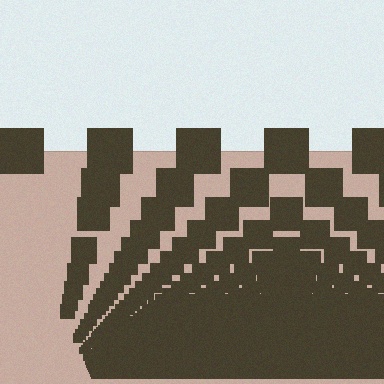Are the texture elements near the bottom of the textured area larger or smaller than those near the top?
Smaller. The gradient is inverted — elements near the bottom are smaller and denser.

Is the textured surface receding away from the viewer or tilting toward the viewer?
The surface appears to tilt toward the viewer. Texture elements get larger and sparser toward the top.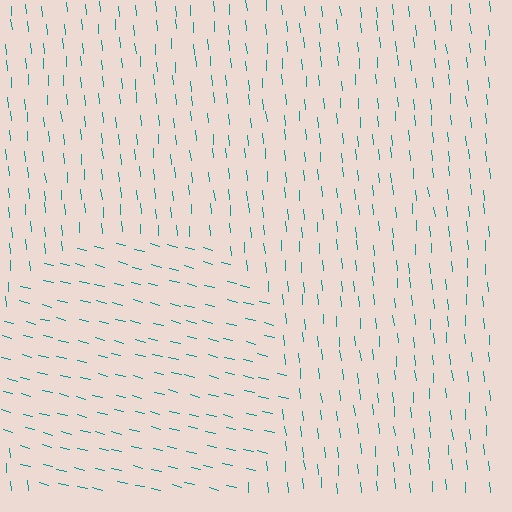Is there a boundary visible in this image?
Yes, there is a texture boundary formed by a change in line orientation.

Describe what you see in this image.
The image is filled with small teal line segments. A circle region in the image has lines oriented differently from the surrounding lines, creating a visible texture boundary.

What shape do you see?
I see a circle.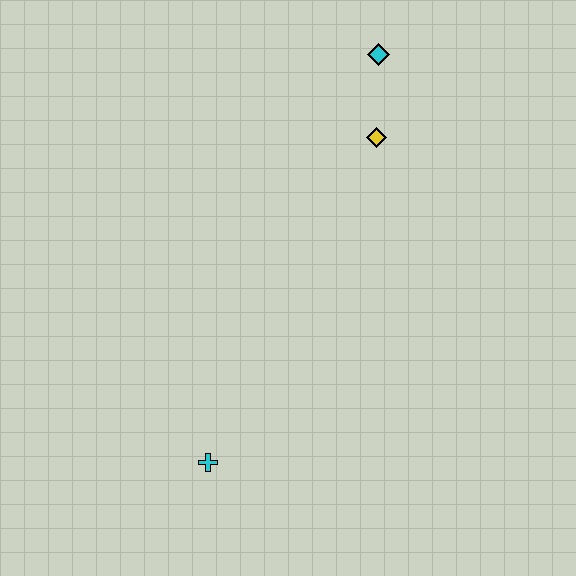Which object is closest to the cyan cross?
The yellow diamond is closest to the cyan cross.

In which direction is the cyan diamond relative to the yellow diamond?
The cyan diamond is above the yellow diamond.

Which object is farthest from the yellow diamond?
The cyan cross is farthest from the yellow diamond.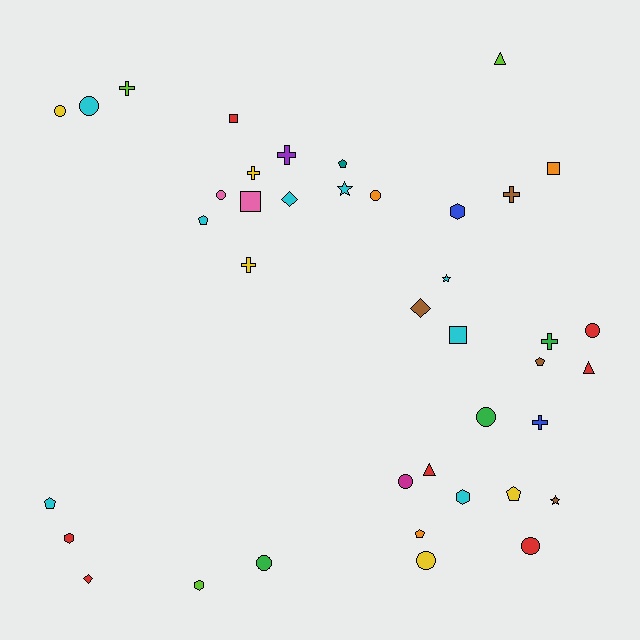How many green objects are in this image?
There are 3 green objects.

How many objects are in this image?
There are 40 objects.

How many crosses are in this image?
There are 7 crosses.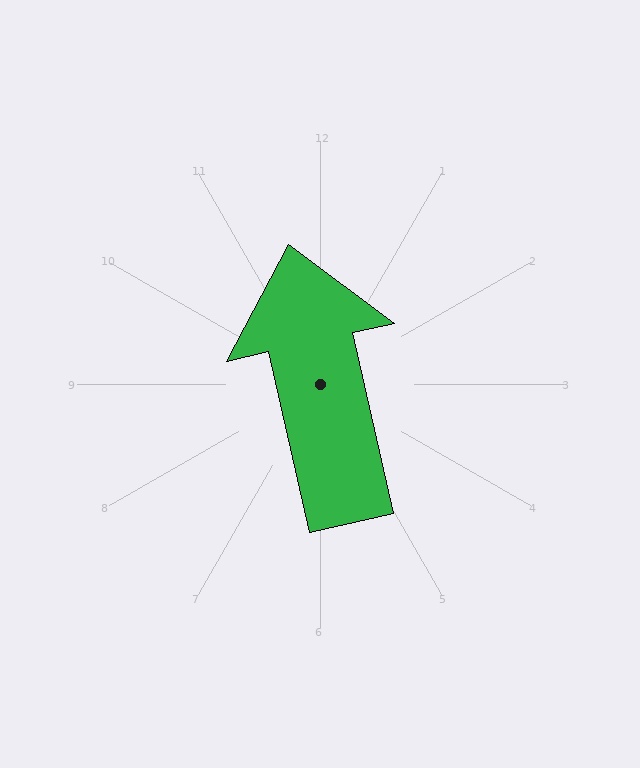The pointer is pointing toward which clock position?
Roughly 12 o'clock.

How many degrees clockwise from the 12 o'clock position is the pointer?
Approximately 347 degrees.